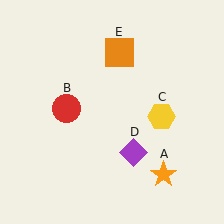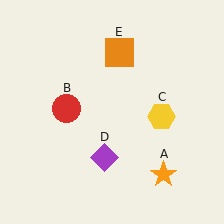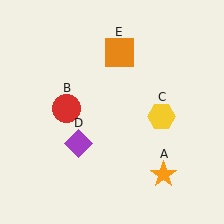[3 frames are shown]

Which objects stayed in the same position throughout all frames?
Orange star (object A) and red circle (object B) and yellow hexagon (object C) and orange square (object E) remained stationary.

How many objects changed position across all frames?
1 object changed position: purple diamond (object D).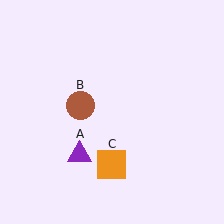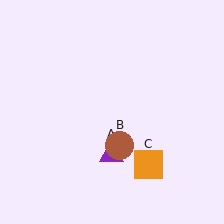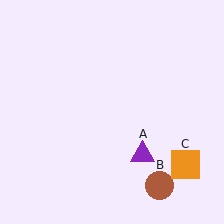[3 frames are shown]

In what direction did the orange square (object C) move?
The orange square (object C) moved right.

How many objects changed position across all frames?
3 objects changed position: purple triangle (object A), brown circle (object B), orange square (object C).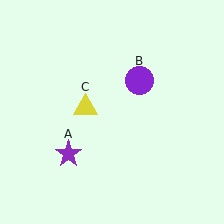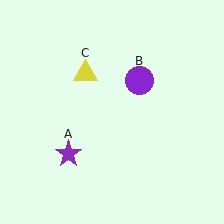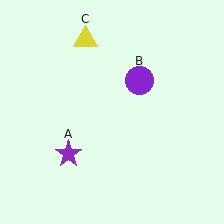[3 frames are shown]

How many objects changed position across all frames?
1 object changed position: yellow triangle (object C).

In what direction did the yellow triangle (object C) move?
The yellow triangle (object C) moved up.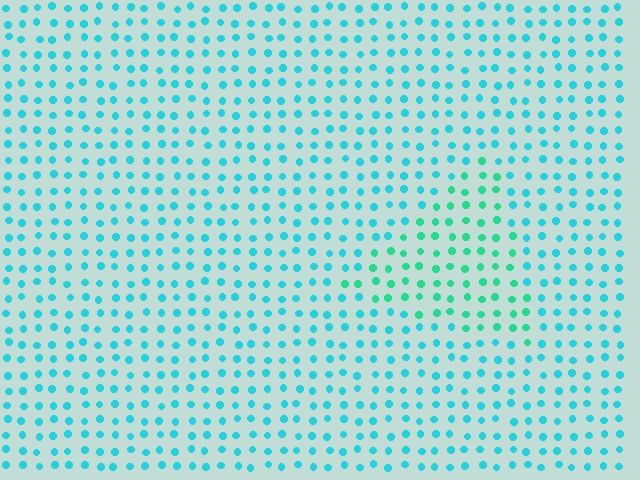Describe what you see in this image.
The image is filled with small cyan elements in a uniform arrangement. A triangle-shaped region is visible where the elements are tinted to a slightly different hue, forming a subtle color boundary.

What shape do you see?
I see a triangle.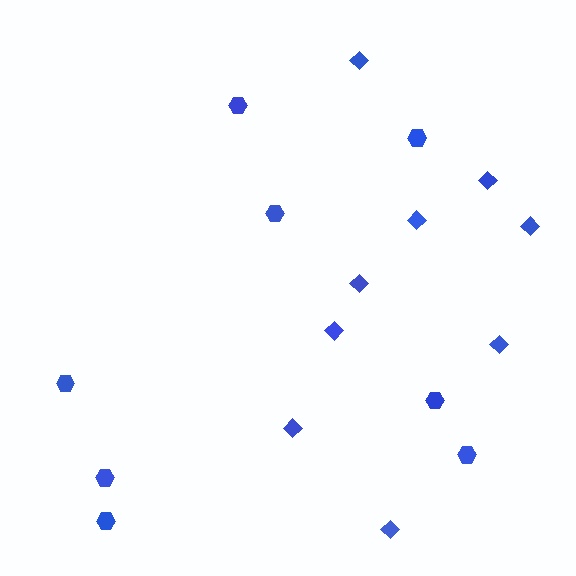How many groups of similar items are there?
There are 2 groups: one group of hexagons (8) and one group of diamonds (9).